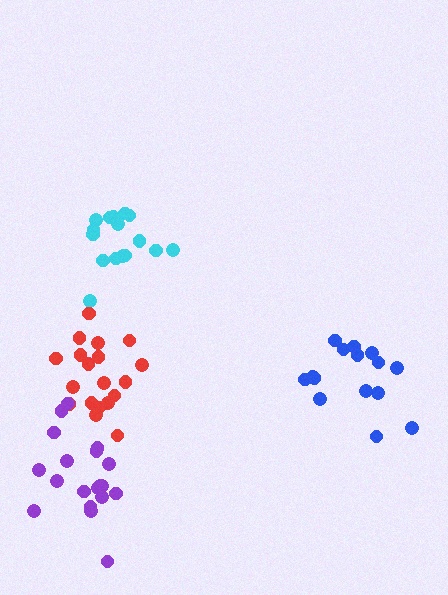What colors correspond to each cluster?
The clusters are colored: cyan, blue, red, purple.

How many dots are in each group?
Group 1: 16 dots, Group 2: 15 dots, Group 3: 19 dots, Group 4: 19 dots (69 total).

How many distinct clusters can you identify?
There are 4 distinct clusters.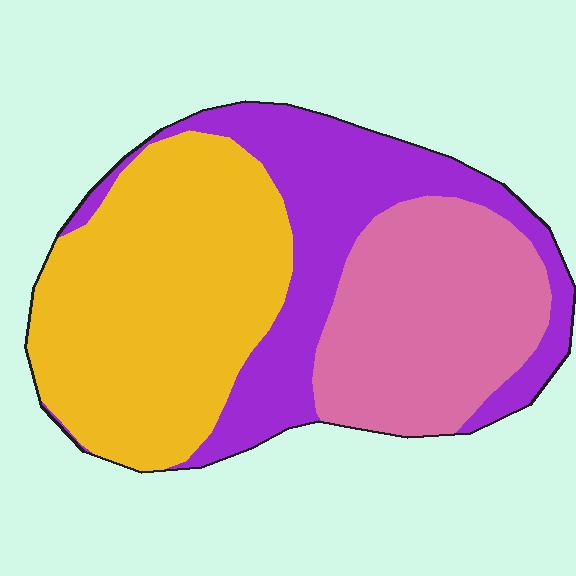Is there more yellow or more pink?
Yellow.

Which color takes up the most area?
Yellow, at roughly 40%.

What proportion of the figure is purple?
Purple takes up between a quarter and a half of the figure.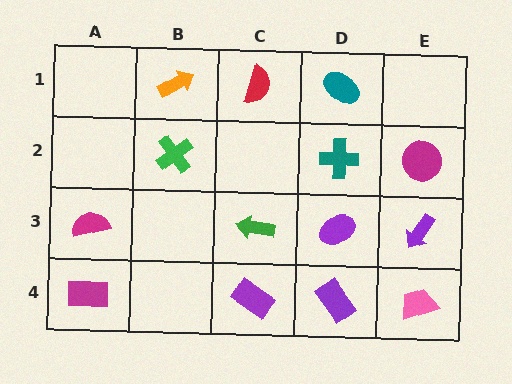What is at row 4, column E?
A pink trapezoid.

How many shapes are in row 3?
4 shapes.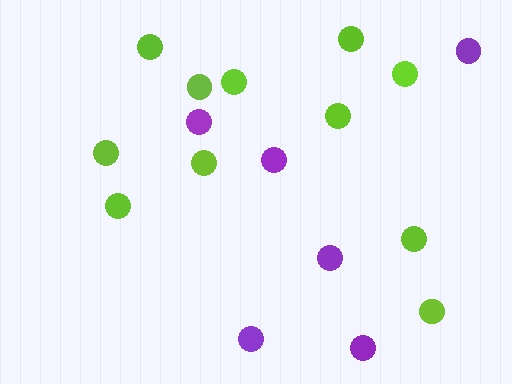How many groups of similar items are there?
There are 2 groups: one group of purple circles (6) and one group of lime circles (11).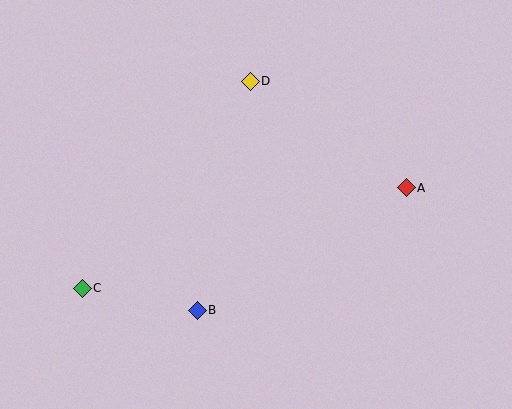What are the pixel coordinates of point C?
Point C is at (82, 288).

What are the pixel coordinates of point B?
Point B is at (197, 310).